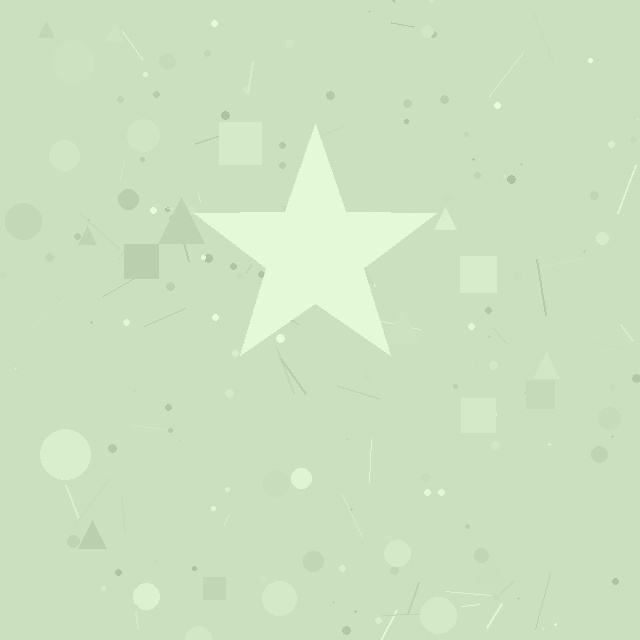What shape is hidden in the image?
A star is hidden in the image.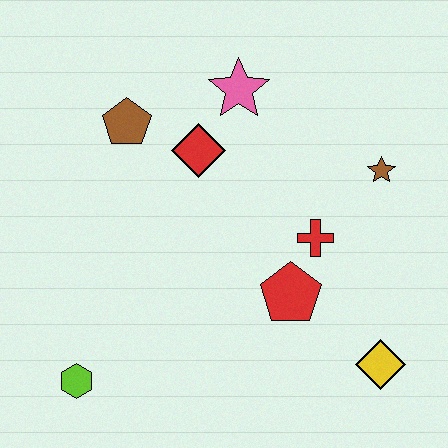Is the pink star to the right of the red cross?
No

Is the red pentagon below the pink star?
Yes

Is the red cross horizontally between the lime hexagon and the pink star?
No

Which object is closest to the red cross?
The red pentagon is closest to the red cross.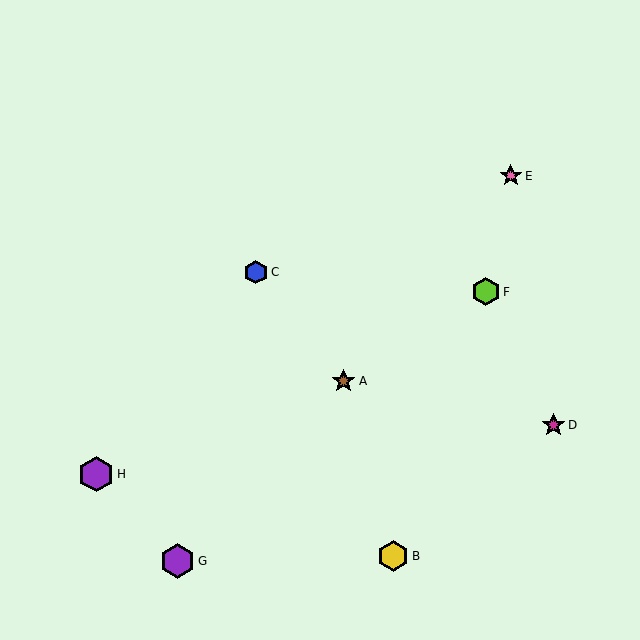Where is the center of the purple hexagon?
The center of the purple hexagon is at (178, 561).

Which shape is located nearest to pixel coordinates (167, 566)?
The purple hexagon (labeled G) at (178, 561) is nearest to that location.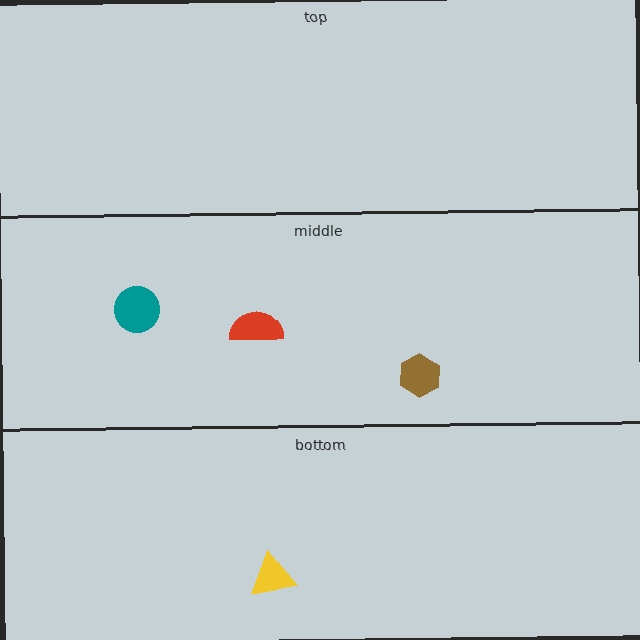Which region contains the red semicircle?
The middle region.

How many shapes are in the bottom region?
1.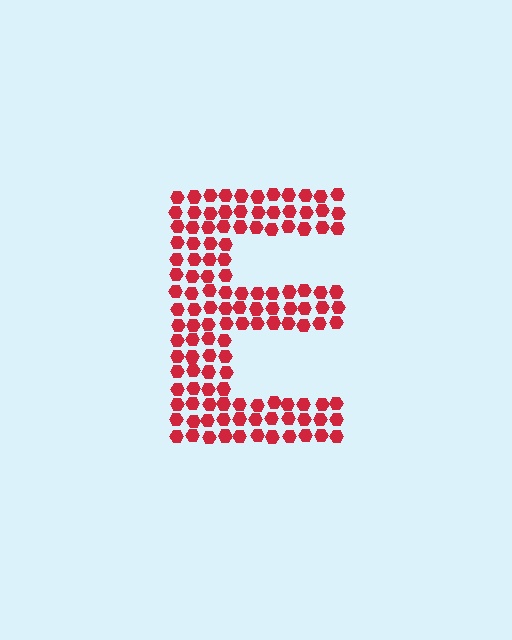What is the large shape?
The large shape is the letter E.